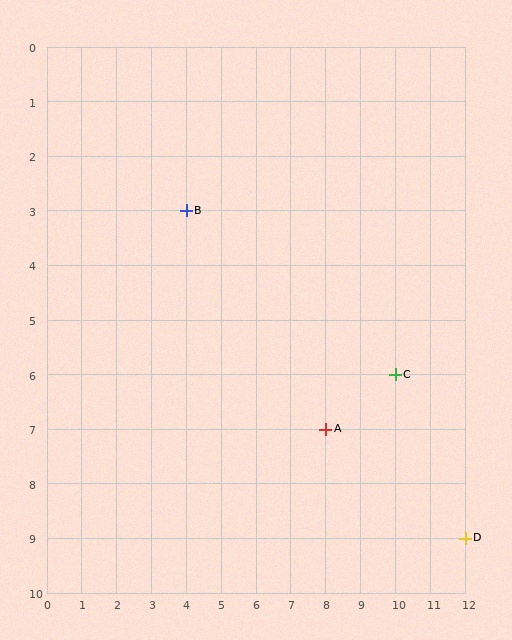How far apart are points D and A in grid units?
Points D and A are 4 columns and 2 rows apart (about 4.5 grid units diagonally).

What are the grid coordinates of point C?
Point C is at grid coordinates (10, 6).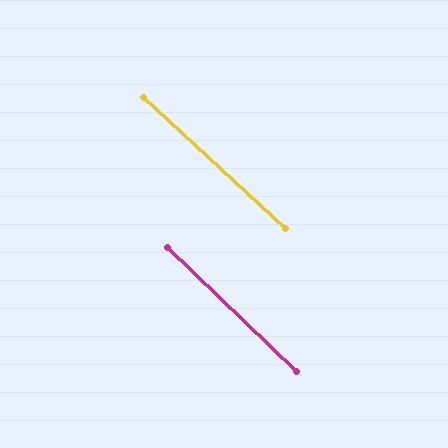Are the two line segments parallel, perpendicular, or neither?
Parallel — their directions differ by only 1.2°.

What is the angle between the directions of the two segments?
Approximately 1 degree.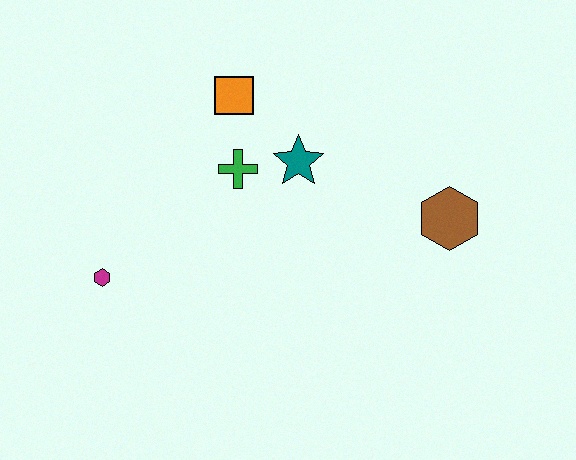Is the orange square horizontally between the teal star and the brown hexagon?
No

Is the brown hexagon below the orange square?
Yes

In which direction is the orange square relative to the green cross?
The orange square is above the green cross.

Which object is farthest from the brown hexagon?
The magenta hexagon is farthest from the brown hexagon.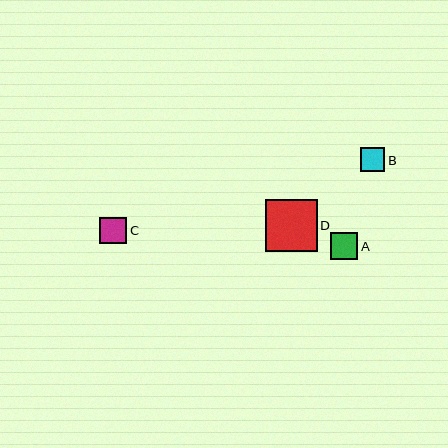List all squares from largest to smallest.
From largest to smallest: D, A, C, B.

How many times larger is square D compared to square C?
Square D is approximately 1.9 times the size of square C.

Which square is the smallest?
Square B is the smallest with a size of approximately 24 pixels.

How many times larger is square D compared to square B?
Square D is approximately 2.1 times the size of square B.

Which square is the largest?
Square D is the largest with a size of approximately 52 pixels.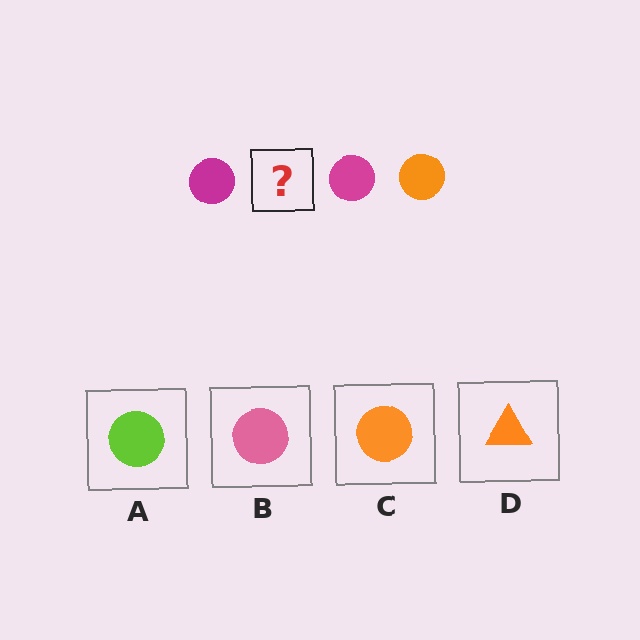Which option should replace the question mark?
Option C.